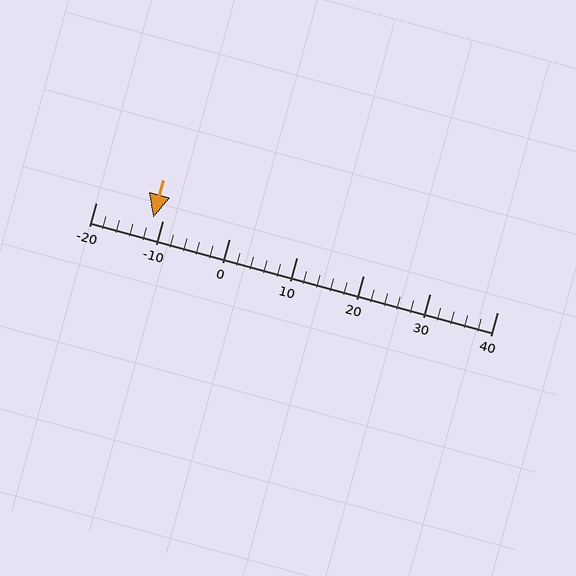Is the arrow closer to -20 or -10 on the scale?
The arrow is closer to -10.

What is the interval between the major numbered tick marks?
The major tick marks are spaced 10 units apart.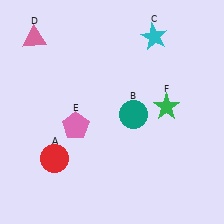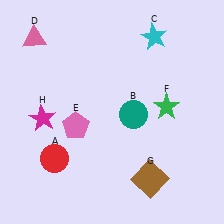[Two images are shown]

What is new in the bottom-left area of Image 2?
A magenta star (H) was added in the bottom-left area of Image 2.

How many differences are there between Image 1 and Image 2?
There are 2 differences between the two images.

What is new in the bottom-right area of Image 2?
A brown square (G) was added in the bottom-right area of Image 2.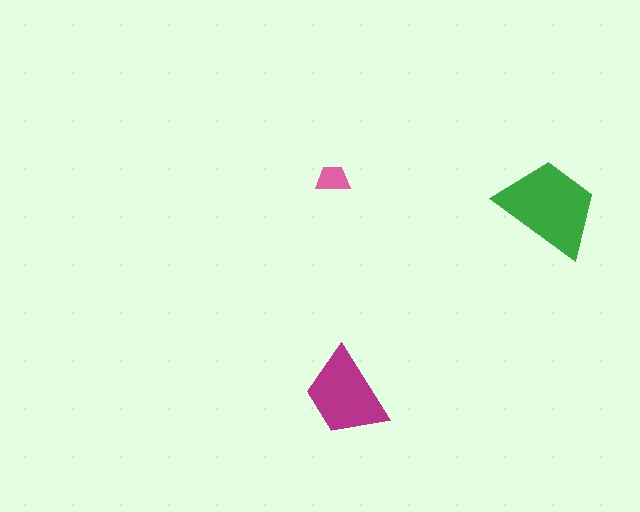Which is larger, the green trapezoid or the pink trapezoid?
The green one.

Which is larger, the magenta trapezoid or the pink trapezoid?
The magenta one.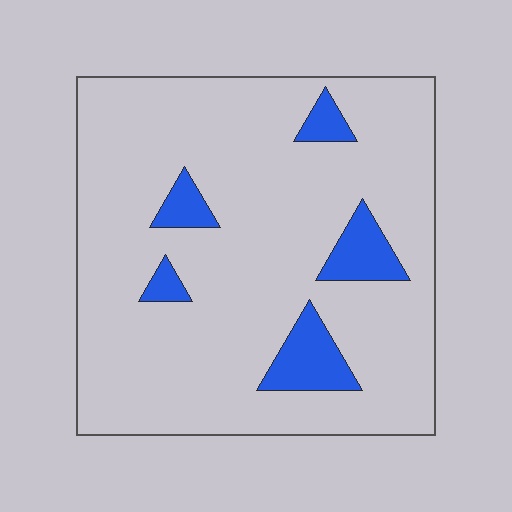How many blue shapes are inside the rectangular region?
5.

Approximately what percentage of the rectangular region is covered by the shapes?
Approximately 10%.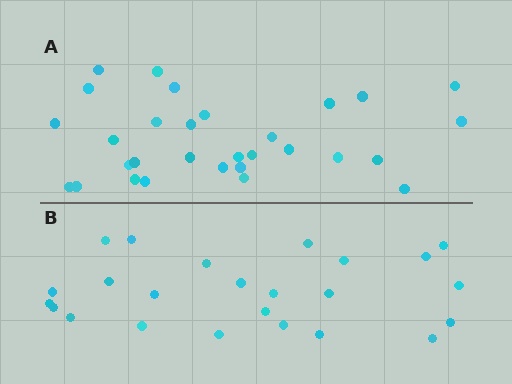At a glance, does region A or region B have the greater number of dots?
Region A (the top region) has more dots.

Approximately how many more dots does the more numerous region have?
Region A has about 6 more dots than region B.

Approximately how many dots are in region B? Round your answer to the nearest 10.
About 20 dots. (The exact count is 24, which rounds to 20.)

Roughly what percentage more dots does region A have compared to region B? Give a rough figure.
About 25% more.